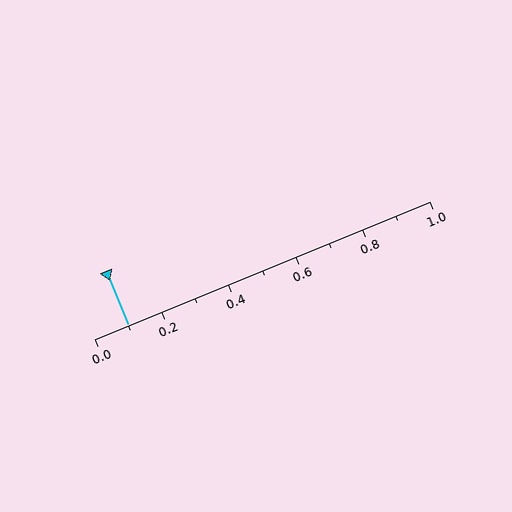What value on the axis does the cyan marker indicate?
The marker indicates approximately 0.1.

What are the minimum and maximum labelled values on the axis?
The axis runs from 0.0 to 1.0.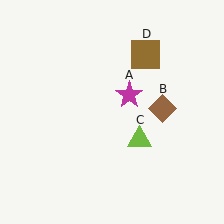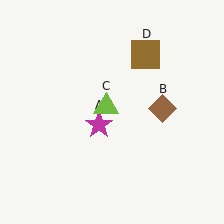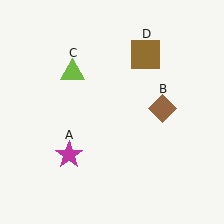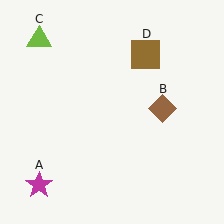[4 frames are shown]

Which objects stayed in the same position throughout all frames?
Brown diamond (object B) and brown square (object D) remained stationary.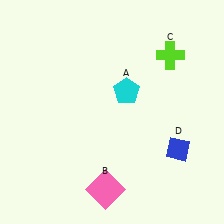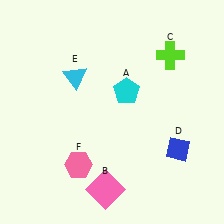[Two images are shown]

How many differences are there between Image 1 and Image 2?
There are 2 differences between the two images.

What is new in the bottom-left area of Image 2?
A pink hexagon (F) was added in the bottom-left area of Image 2.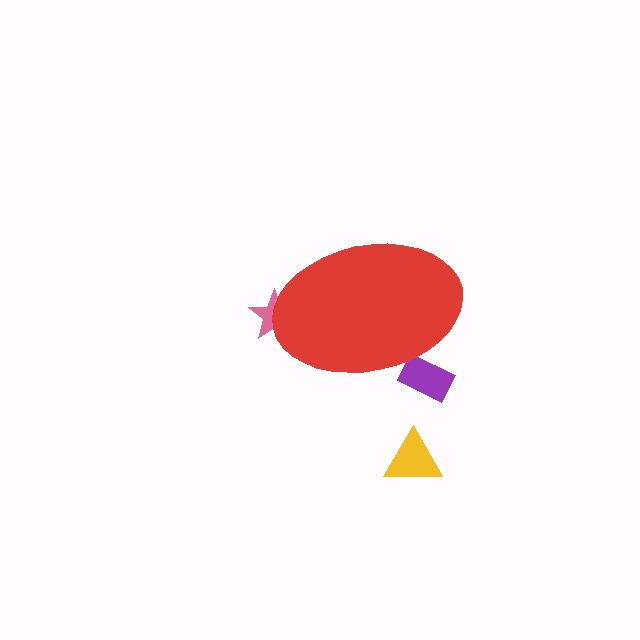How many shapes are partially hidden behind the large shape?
2 shapes are partially hidden.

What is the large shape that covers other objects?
A red ellipse.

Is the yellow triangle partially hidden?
No, the yellow triangle is fully visible.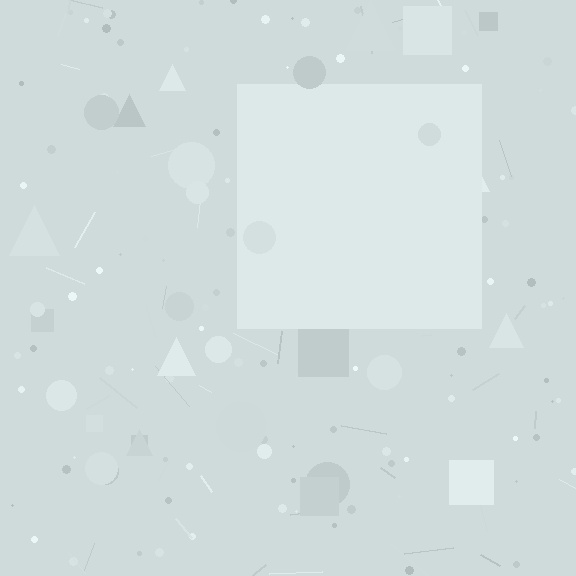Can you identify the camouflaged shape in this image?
The camouflaged shape is a square.